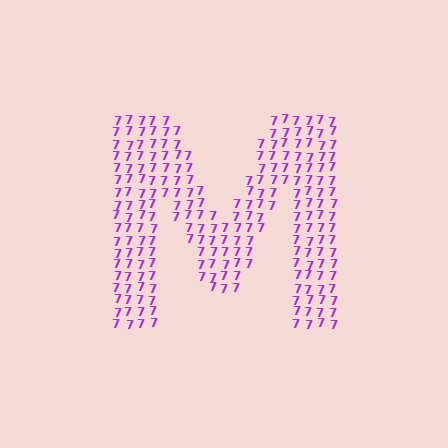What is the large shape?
The large shape is the letter M.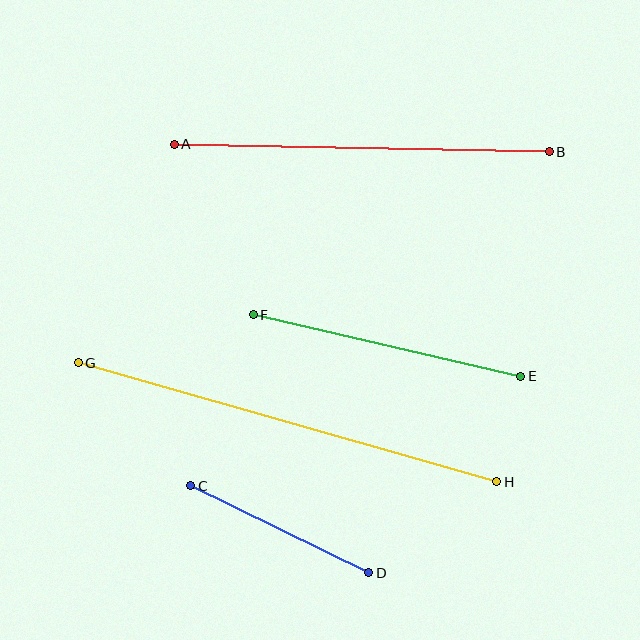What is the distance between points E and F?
The distance is approximately 275 pixels.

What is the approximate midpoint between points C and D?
The midpoint is at approximately (280, 529) pixels.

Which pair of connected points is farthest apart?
Points G and H are farthest apart.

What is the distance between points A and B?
The distance is approximately 375 pixels.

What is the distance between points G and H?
The distance is approximately 435 pixels.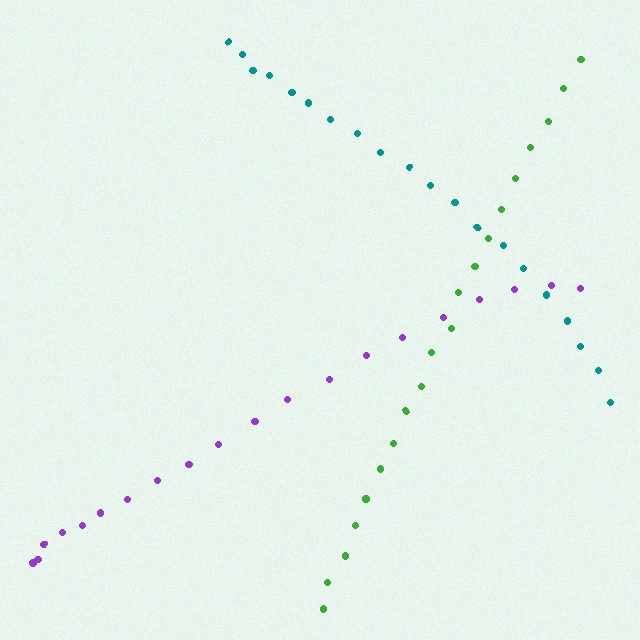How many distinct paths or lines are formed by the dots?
There are 3 distinct paths.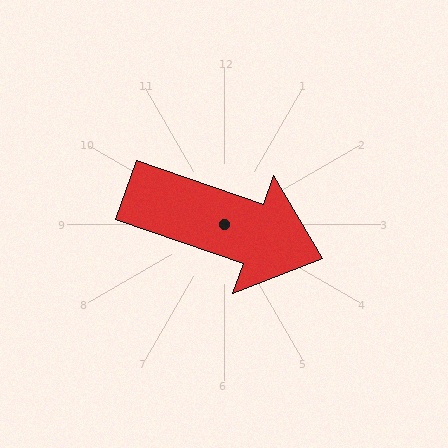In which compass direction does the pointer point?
East.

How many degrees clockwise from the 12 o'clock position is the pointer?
Approximately 109 degrees.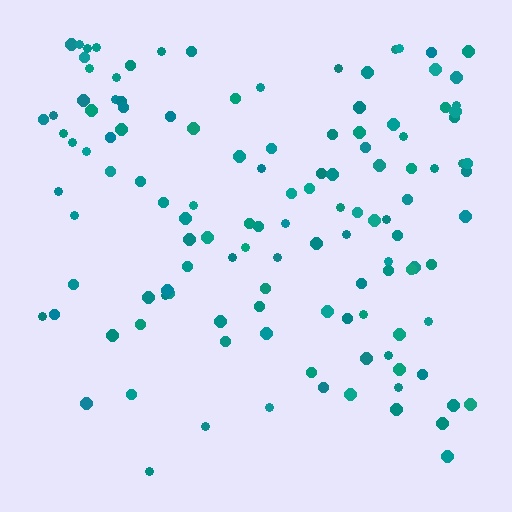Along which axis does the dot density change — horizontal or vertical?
Vertical.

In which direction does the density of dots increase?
From bottom to top, with the top side densest.